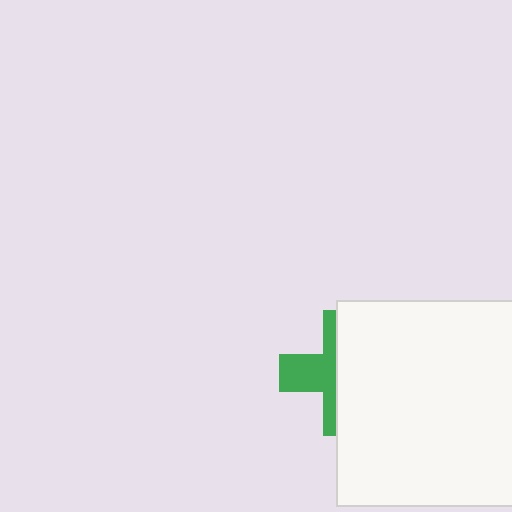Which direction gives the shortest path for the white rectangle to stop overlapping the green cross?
Moving right gives the shortest separation.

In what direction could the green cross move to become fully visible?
The green cross could move left. That would shift it out from behind the white rectangle entirely.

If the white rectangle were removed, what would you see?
You would see the complete green cross.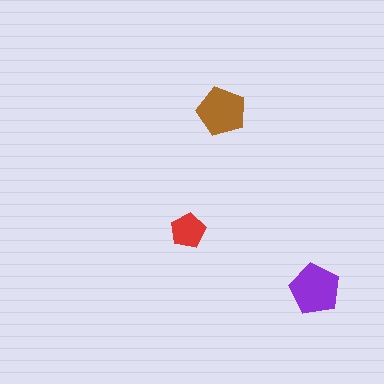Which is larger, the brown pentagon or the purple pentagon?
The purple one.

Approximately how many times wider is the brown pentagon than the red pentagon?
About 1.5 times wider.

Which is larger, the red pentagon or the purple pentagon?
The purple one.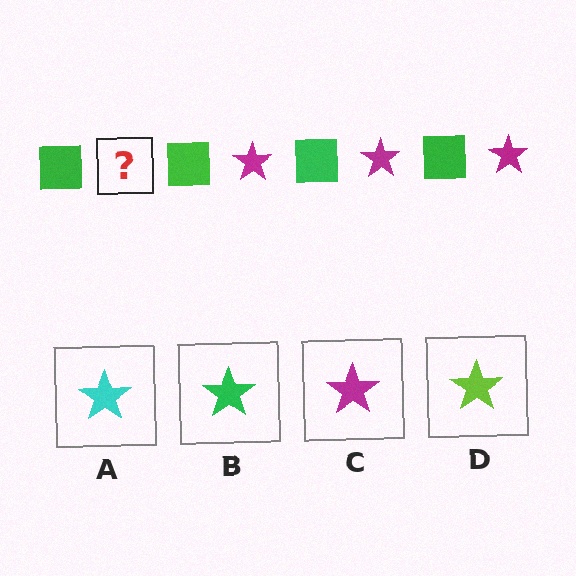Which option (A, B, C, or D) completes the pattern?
C.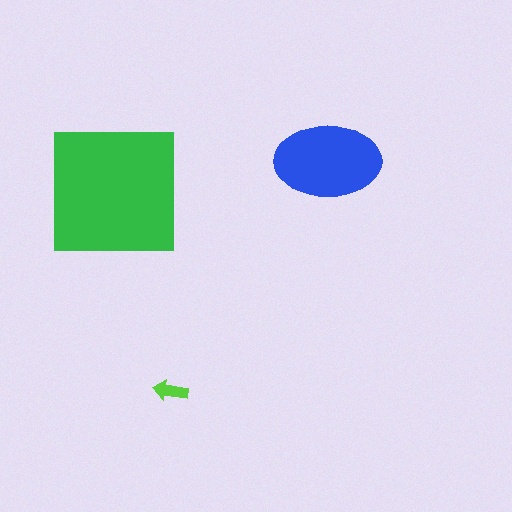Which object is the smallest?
The lime arrow.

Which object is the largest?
The green square.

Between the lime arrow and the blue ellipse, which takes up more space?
The blue ellipse.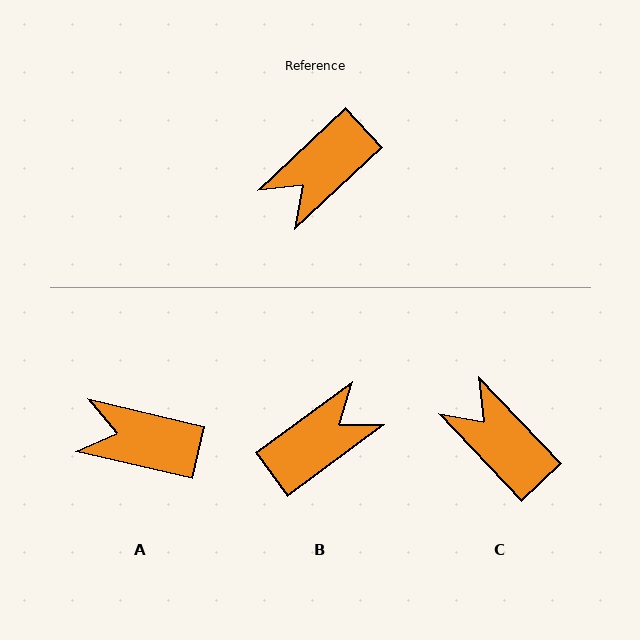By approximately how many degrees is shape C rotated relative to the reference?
Approximately 89 degrees clockwise.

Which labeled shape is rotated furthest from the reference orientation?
B, about 174 degrees away.